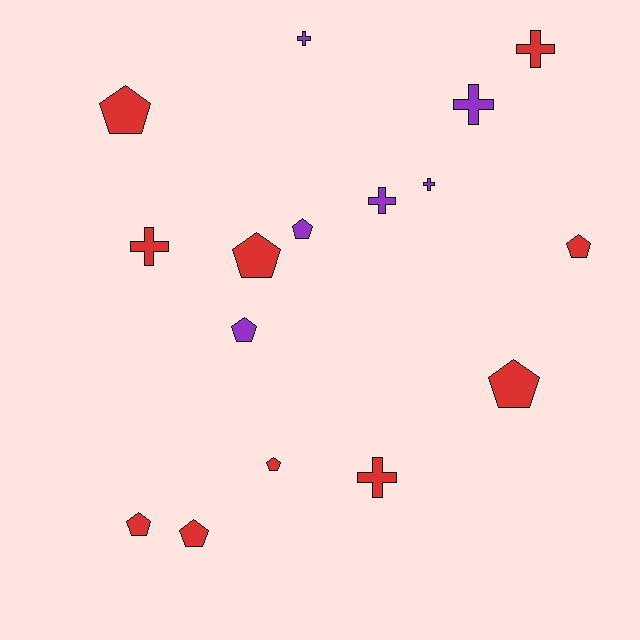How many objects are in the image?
There are 16 objects.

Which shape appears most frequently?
Pentagon, with 9 objects.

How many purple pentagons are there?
There are 2 purple pentagons.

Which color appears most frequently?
Red, with 10 objects.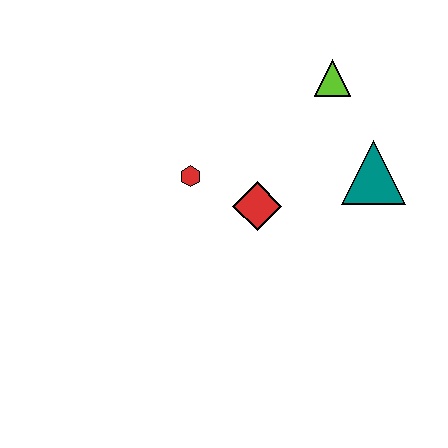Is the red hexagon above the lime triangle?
No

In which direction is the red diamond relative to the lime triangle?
The red diamond is below the lime triangle.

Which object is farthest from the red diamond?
The lime triangle is farthest from the red diamond.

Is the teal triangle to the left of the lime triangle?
No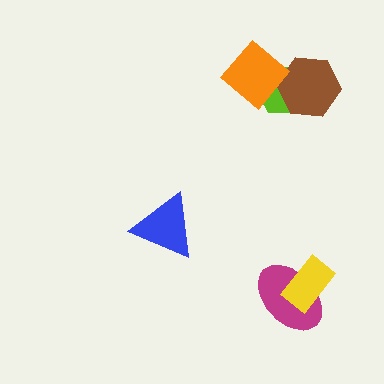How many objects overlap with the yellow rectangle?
1 object overlaps with the yellow rectangle.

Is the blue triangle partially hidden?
No, no other shape covers it.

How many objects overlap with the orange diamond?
2 objects overlap with the orange diamond.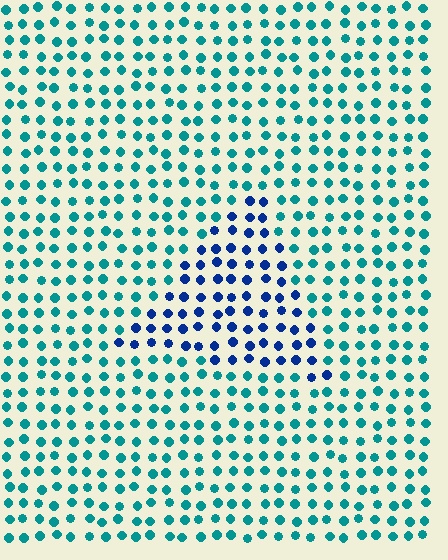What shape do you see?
I see a triangle.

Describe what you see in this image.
The image is filled with small teal elements in a uniform arrangement. A triangle-shaped region is visible where the elements are tinted to a slightly different hue, forming a subtle color boundary.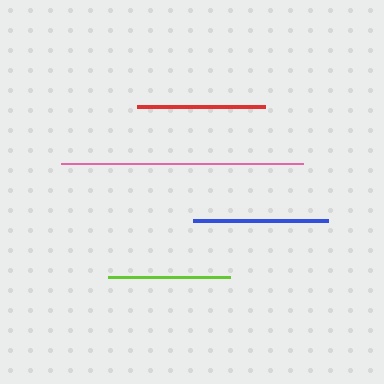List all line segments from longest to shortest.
From longest to shortest: pink, blue, red, lime.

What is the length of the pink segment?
The pink segment is approximately 243 pixels long.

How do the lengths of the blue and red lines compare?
The blue and red lines are approximately the same length.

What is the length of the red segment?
The red segment is approximately 129 pixels long.